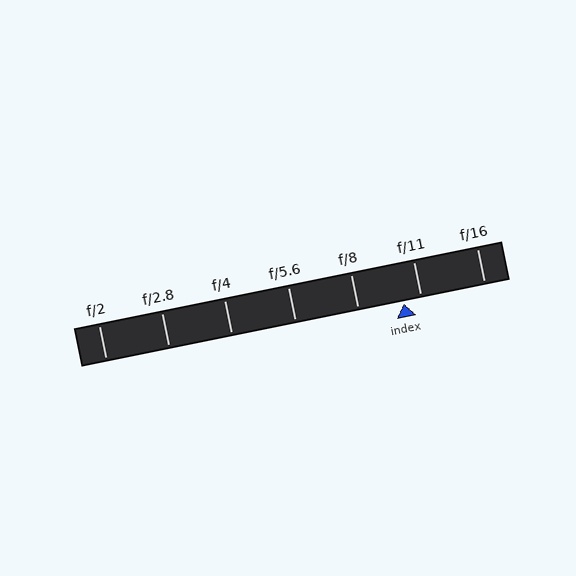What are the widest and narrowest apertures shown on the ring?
The widest aperture shown is f/2 and the narrowest is f/16.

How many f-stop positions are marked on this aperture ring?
There are 7 f-stop positions marked.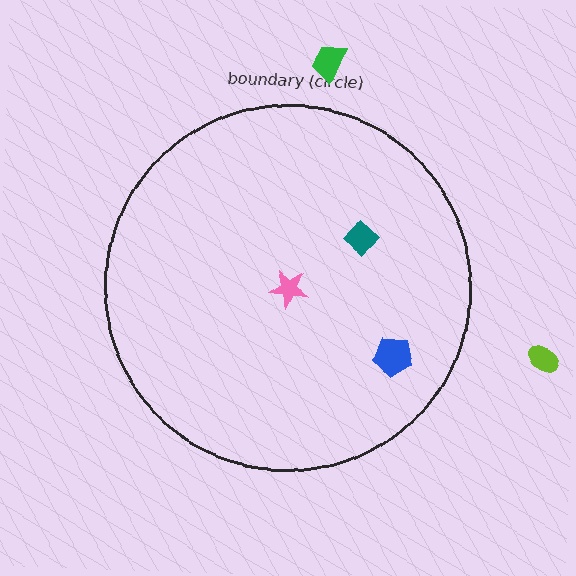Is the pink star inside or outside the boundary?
Inside.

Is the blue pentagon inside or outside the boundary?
Inside.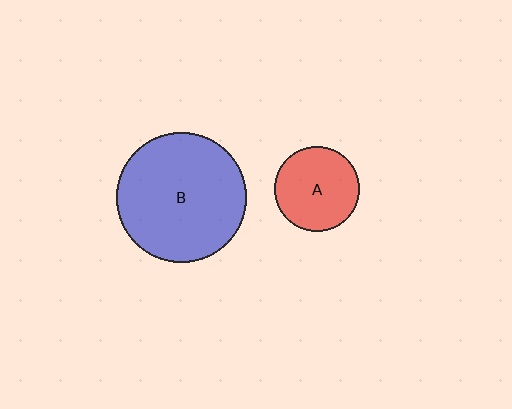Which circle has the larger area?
Circle B (blue).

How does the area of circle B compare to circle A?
Approximately 2.3 times.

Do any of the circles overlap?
No, none of the circles overlap.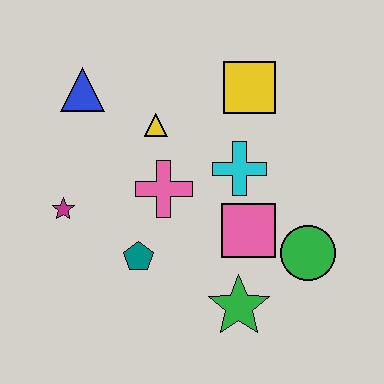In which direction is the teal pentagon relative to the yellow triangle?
The teal pentagon is below the yellow triangle.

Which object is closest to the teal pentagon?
The pink cross is closest to the teal pentagon.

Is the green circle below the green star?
No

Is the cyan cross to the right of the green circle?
No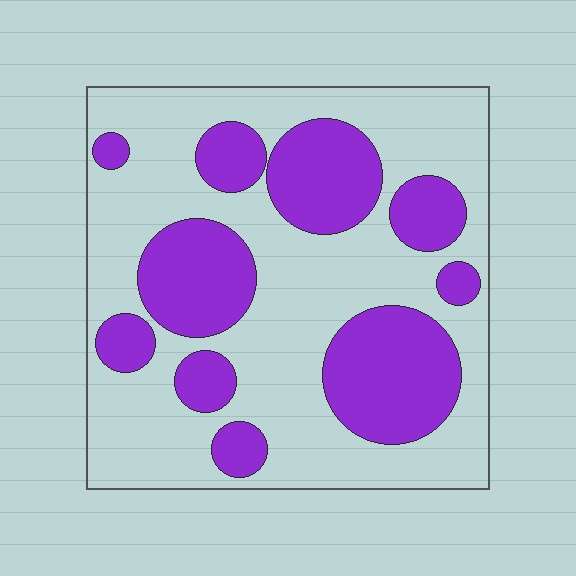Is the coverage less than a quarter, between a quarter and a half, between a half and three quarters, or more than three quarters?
Between a quarter and a half.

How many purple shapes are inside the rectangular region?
10.